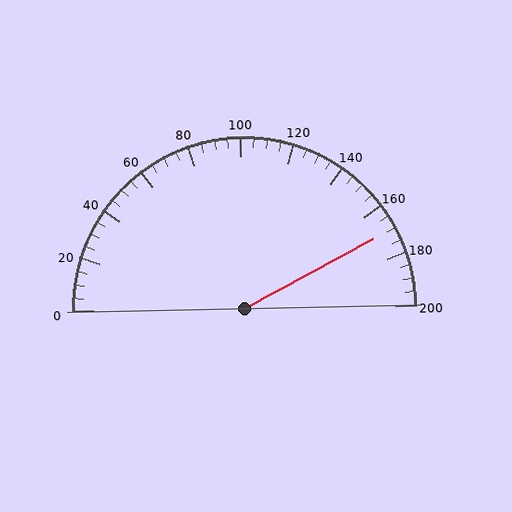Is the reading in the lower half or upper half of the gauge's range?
The reading is in the upper half of the range (0 to 200).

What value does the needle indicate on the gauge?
The needle indicates approximately 170.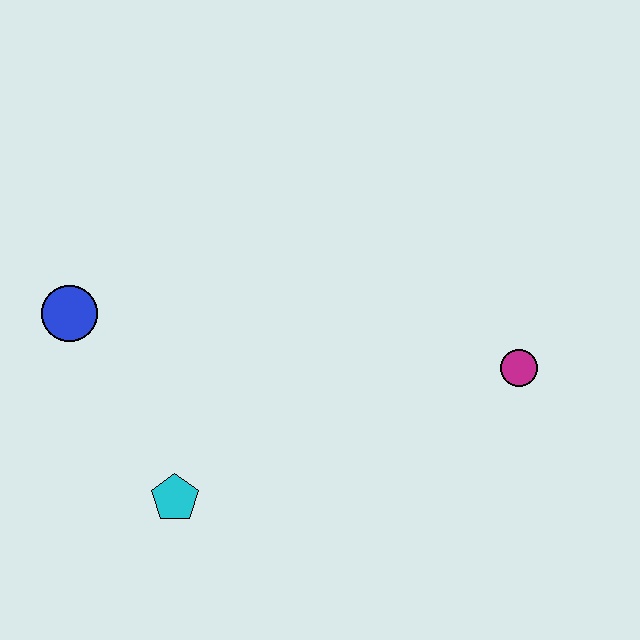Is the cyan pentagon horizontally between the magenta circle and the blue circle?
Yes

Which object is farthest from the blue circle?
The magenta circle is farthest from the blue circle.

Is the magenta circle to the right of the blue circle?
Yes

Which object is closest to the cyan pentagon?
The blue circle is closest to the cyan pentagon.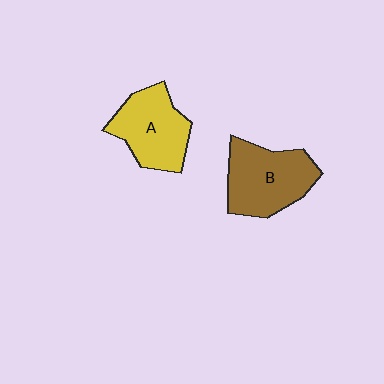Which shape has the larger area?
Shape B (brown).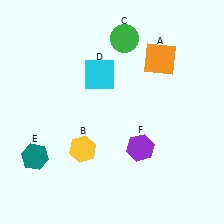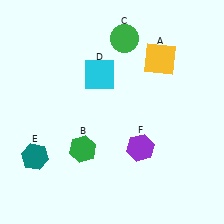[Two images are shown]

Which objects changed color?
A changed from orange to yellow. B changed from yellow to green.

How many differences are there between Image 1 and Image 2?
There are 2 differences between the two images.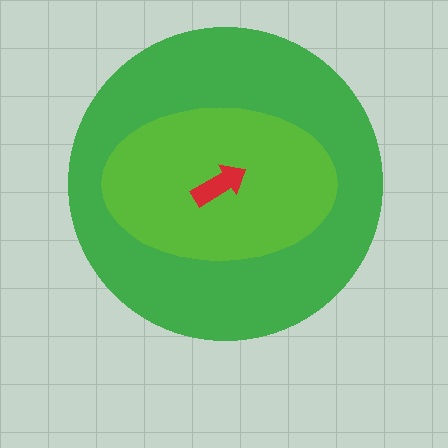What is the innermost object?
The red arrow.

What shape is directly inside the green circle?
The lime ellipse.